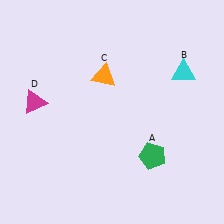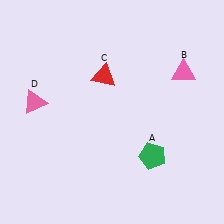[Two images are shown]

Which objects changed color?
B changed from cyan to pink. C changed from orange to red. D changed from magenta to pink.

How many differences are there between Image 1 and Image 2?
There are 3 differences between the two images.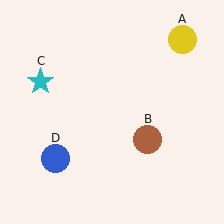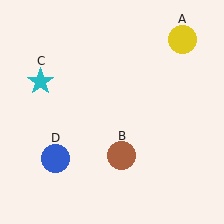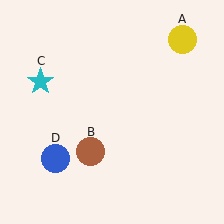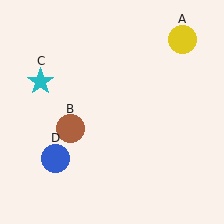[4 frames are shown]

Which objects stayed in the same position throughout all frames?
Yellow circle (object A) and cyan star (object C) and blue circle (object D) remained stationary.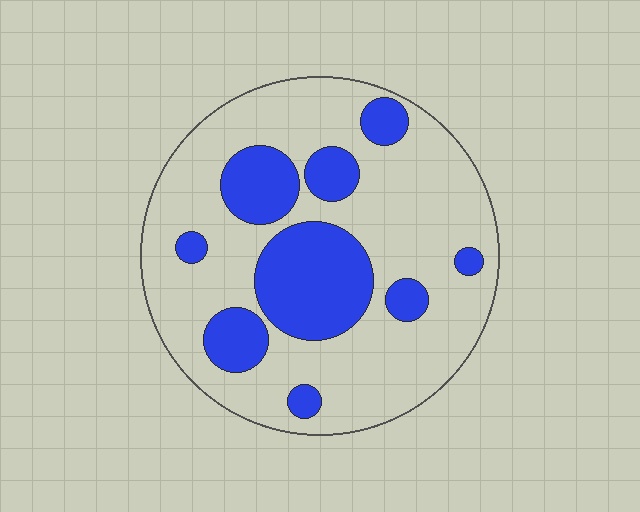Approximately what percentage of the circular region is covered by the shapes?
Approximately 30%.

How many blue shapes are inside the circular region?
9.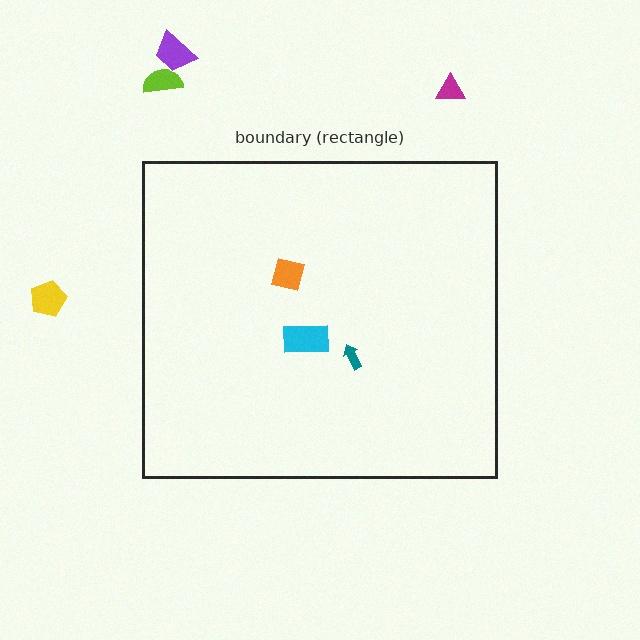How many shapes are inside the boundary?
3 inside, 4 outside.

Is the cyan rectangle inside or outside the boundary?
Inside.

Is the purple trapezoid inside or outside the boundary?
Outside.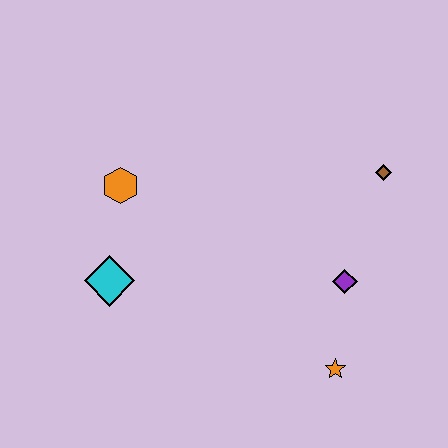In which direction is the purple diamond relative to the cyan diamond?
The purple diamond is to the right of the cyan diamond.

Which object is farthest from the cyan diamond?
The brown diamond is farthest from the cyan diamond.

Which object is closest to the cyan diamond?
The orange hexagon is closest to the cyan diamond.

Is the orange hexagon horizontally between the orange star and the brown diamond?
No